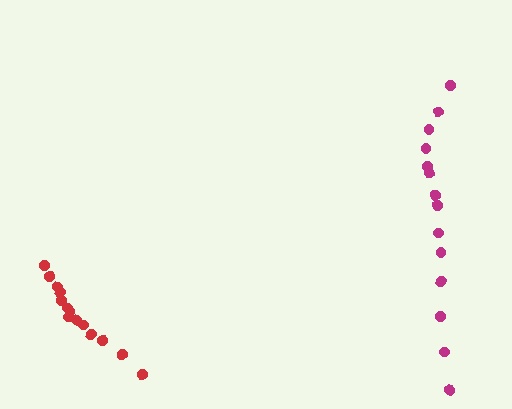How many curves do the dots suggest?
There are 2 distinct paths.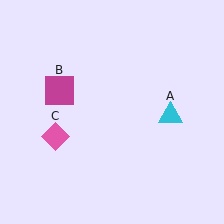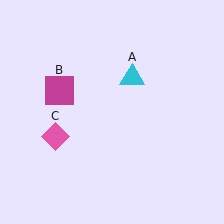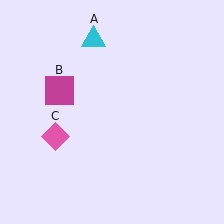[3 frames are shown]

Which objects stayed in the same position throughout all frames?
Magenta square (object B) and pink diamond (object C) remained stationary.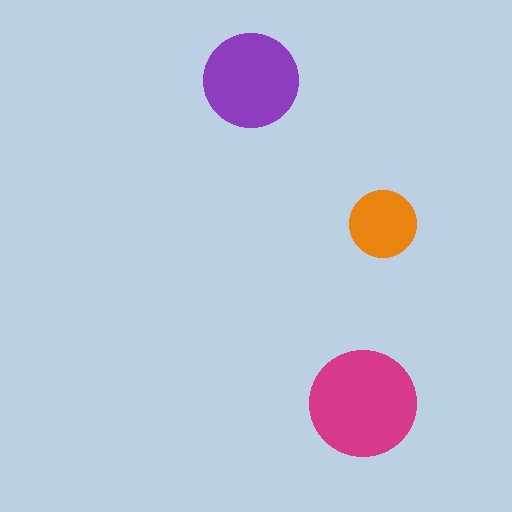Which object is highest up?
The purple circle is topmost.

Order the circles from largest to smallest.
the magenta one, the purple one, the orange one.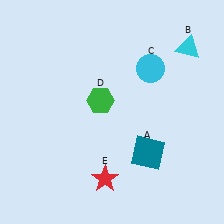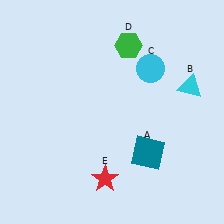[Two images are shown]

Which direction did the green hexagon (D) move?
The green hexagon (D) moved up.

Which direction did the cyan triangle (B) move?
The cyan triangle (B) moved down.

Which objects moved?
The objects that moved are: the cyan triangle (B), the green hexagon (D).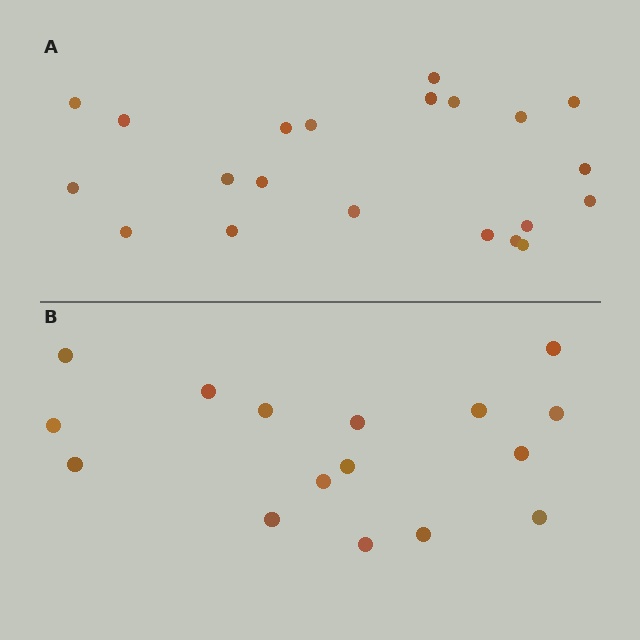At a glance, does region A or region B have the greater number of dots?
Region A (the top region) has more dots.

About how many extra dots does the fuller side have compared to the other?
Region A has about 5 more dots than region B.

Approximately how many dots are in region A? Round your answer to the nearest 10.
About 20 dots. (The exact count is 21, which rounds to 20.)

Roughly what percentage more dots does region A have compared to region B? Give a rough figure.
About 30% more.